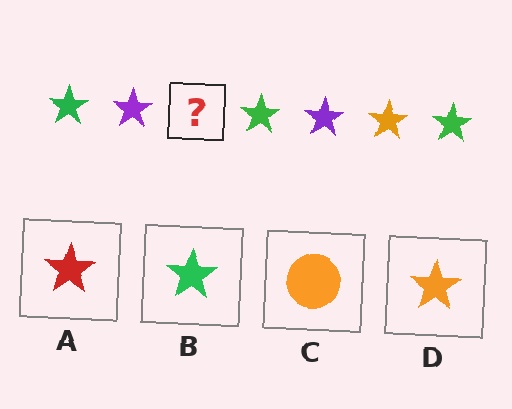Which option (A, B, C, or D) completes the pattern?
D.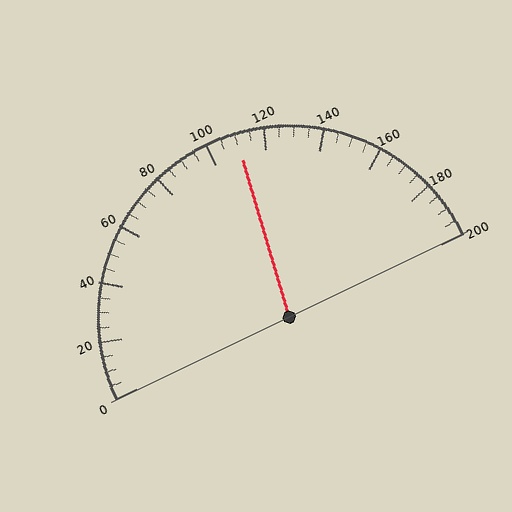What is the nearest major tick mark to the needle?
The nearest major tick mark is 120.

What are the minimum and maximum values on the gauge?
The gauge ranges from 0 to 200.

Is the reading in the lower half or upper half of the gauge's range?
The reading is in the upper half of the range (0 to 200).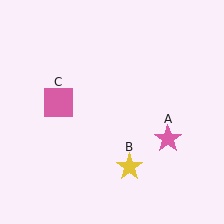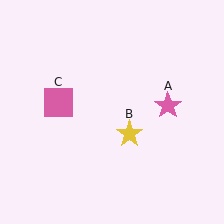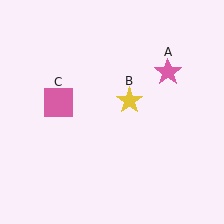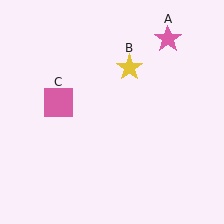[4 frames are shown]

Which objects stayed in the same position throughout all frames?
Pink square (object C) remained stationary.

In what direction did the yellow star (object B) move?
The yellow star (object B) moved up.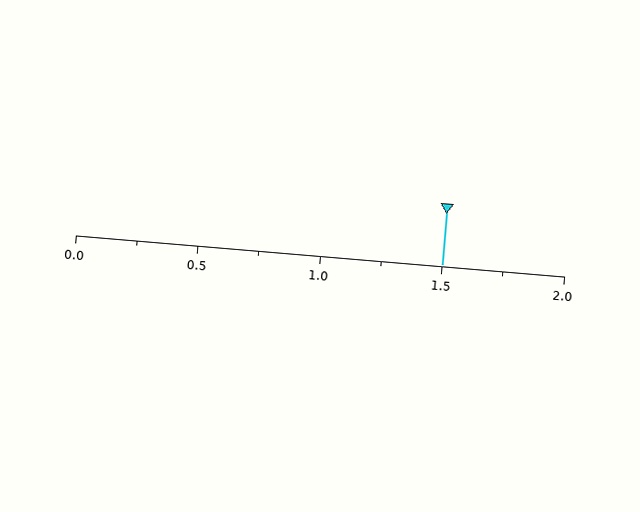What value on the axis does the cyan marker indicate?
The marker indicates approximately 1.5.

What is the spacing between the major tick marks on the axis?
The major ticks are spaced 0.5 apart.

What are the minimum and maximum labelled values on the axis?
The axis runs from 0.0 to 2.0.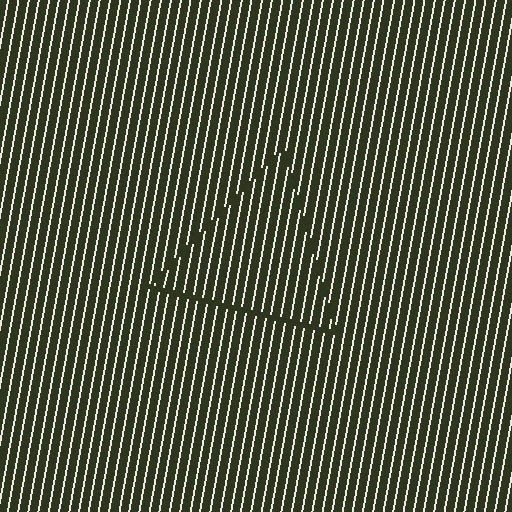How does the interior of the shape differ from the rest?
The interior of the shape contains the same grating, shifted by half a period — the contour is defined by the phase discontinuity where line-ends from the inner and outer gratings abut.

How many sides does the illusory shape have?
3 sides — the line-ends trace a triangle.